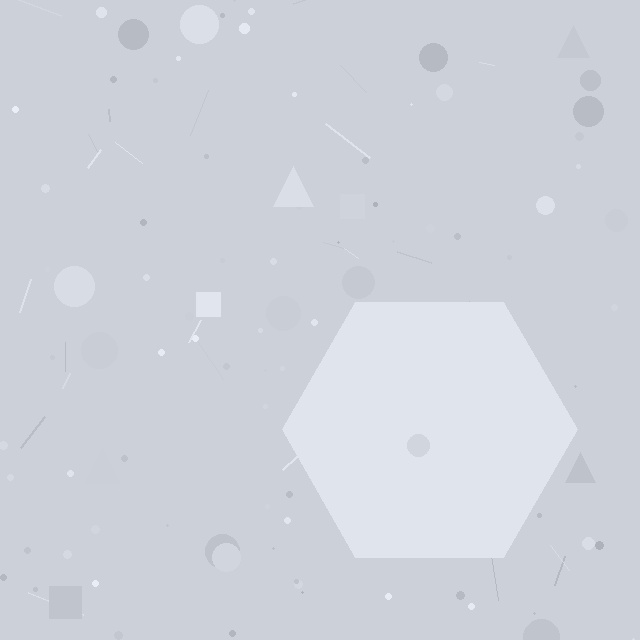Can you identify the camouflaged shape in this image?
The camouflaged shape is a hexagon.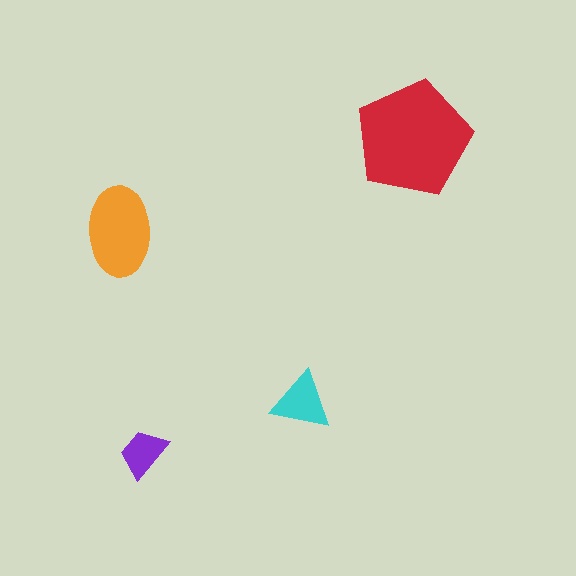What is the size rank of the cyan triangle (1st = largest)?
3rd.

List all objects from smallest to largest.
The purple trapezoid, the cyan triangle, the orange ellipse, the red pentagon.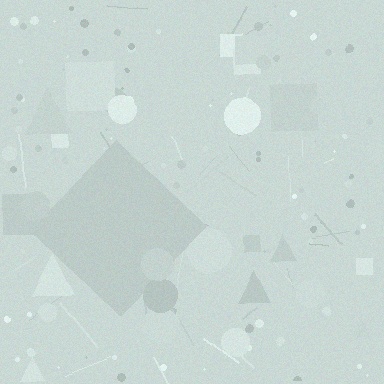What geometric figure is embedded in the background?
A diamond is embedded in the background.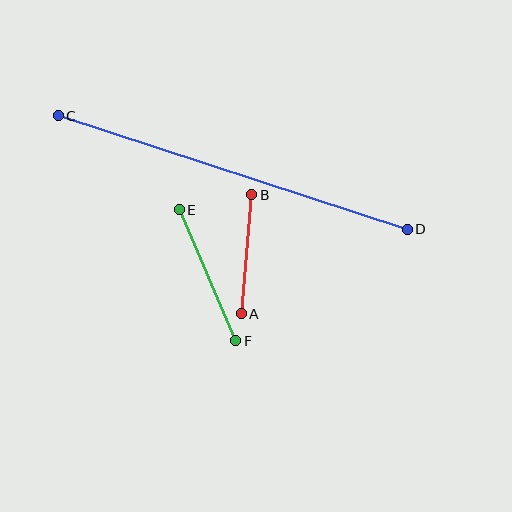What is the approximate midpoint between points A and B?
The midpoint is at approximately (247, 254) pixels.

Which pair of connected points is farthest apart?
Points C and D are farthest apart.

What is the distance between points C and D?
The distance is approximately 367 pixels.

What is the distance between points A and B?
The distance is approximately 120 pixels.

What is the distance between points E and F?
The distance is approximately 142 pixels.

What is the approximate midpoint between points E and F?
The midpoint is at approximately (208, 275) pixels.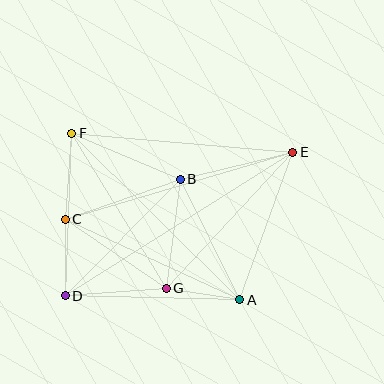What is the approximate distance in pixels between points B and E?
The distance between B and E is approximately 116 pixels.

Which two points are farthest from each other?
Points D and E are farthest from each other.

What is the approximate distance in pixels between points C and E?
The distance between C and E is approximately 237 pixels.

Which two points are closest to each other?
Points A and G are closest to each other.